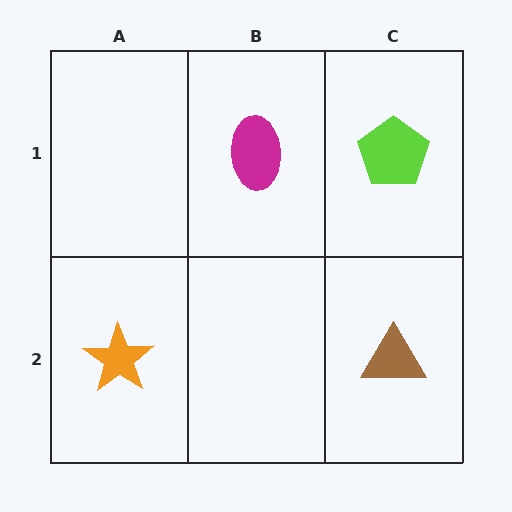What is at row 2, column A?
An orange star.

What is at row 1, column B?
A magenta ellipse.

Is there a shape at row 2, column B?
No, that cell is empty.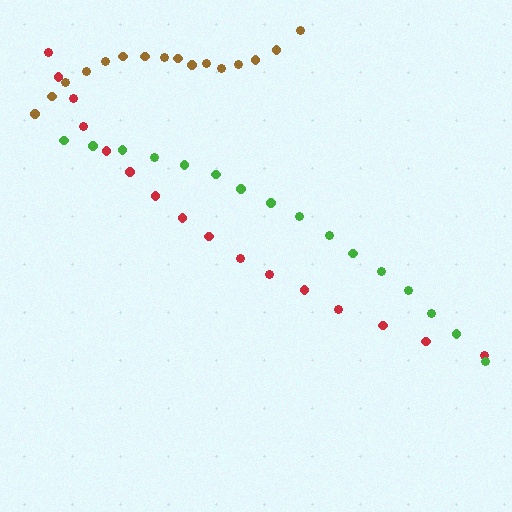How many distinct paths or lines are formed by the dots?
There are 3 distinct paths.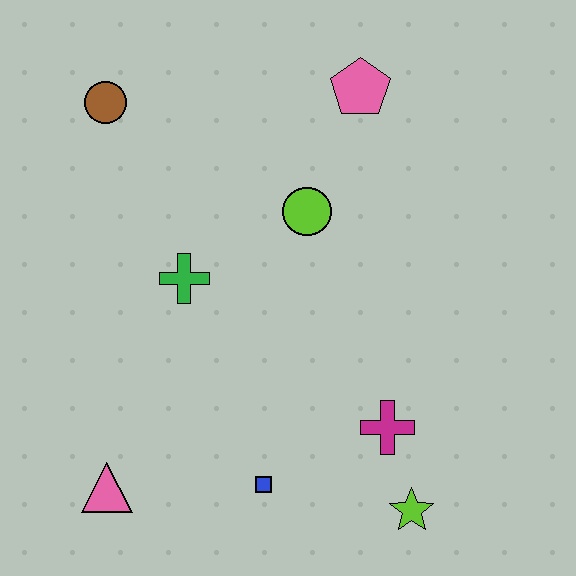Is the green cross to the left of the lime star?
Yes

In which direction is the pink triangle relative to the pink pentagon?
The pink triangle is below the pink pentagon.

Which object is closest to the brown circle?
The green cross is closest to the brown circle.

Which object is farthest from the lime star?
The brown circle is farthest from the lime star.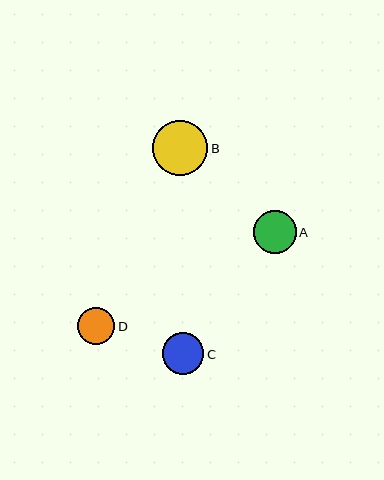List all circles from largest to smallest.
From largest to smallest: B, A, C, D.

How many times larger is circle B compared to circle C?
Circle B is approximately 1.3 times the size of circle C.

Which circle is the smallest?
Circle D is the smallest with a size of approximately 37 pixels.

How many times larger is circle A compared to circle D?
Circle A is approximately 1.2 times the size of circle D.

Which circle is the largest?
Circle B is the largest with a size of approximately 55 pixels.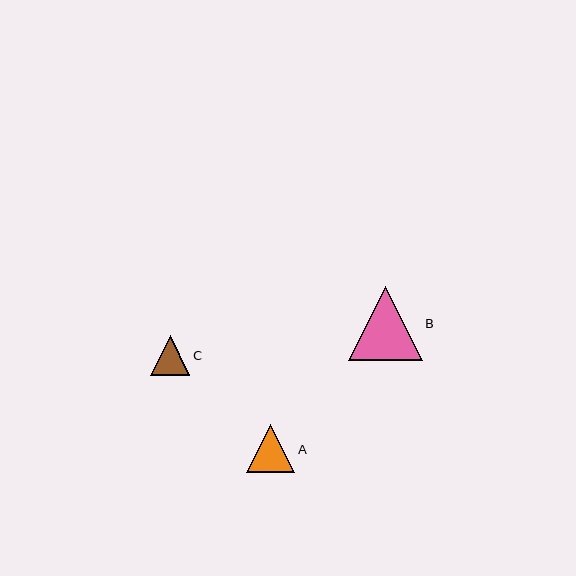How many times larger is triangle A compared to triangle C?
Triangle A is approximately 1.2 times the size of triangle C.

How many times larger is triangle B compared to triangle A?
Triangle B is approximately 1.5 times the size of triangle A.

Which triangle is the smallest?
Triangle C is the smallest with a size of approximately 39 pixels.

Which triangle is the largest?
Triangle B is the largest with a size of approximately 74 pixels.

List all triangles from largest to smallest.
From largest to smallest: B, A, C.